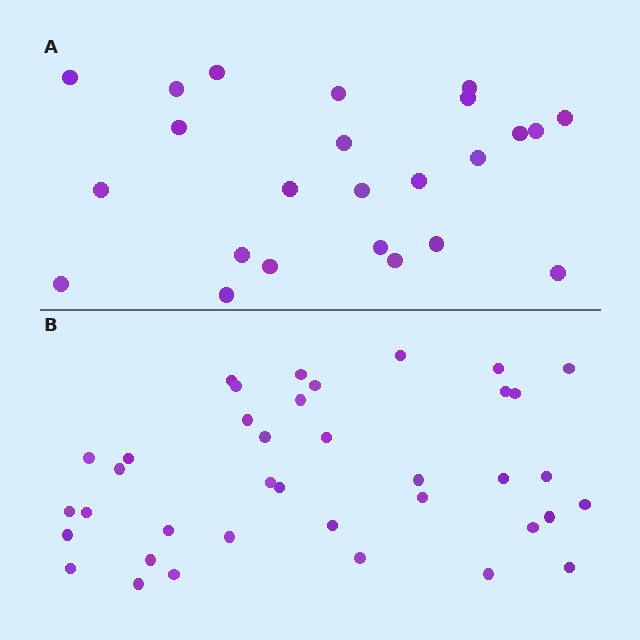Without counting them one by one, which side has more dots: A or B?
Region B (the bottom region) has more dots.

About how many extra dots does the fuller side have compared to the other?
Region B has approximately 15 more dots than region A.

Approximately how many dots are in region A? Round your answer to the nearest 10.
About 20 dots. (The exact count is 24, which rounds to 20.)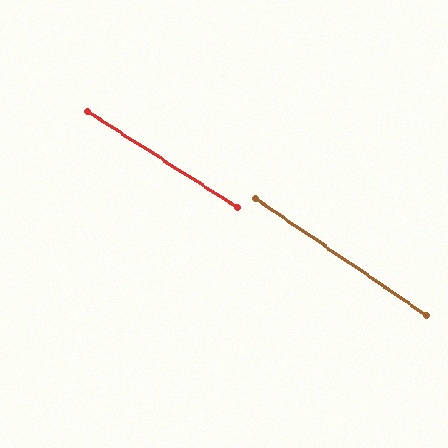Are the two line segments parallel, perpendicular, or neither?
Parallel — their directions differ by only 1.9°.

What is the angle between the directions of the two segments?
Approximately 2 degrees.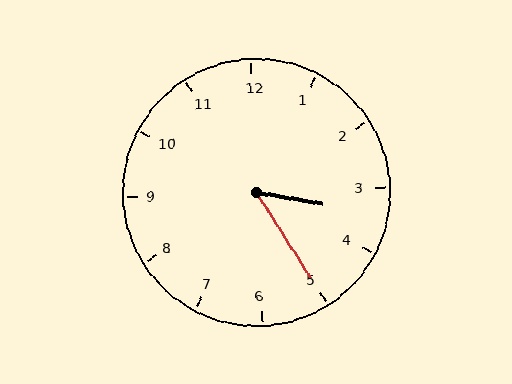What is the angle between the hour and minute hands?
Approximately 48 degrees.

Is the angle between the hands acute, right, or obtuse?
It is acute.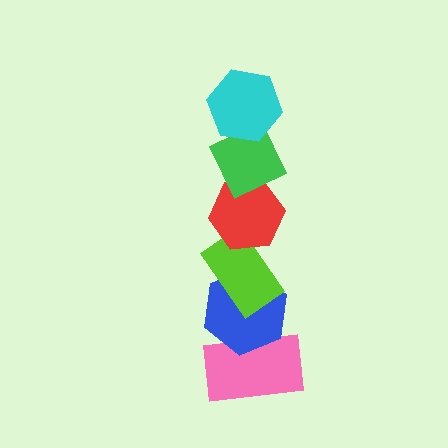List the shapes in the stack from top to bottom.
From top to bottom: the cyan hexagon, the green diamond, the red hexagon, the lime rectangle, the blue hexagon, the pink rectangle.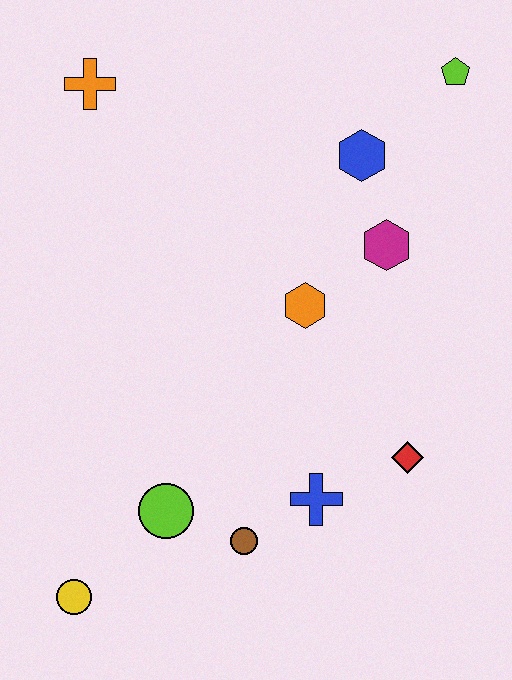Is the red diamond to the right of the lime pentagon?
No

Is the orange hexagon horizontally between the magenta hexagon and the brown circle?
Yes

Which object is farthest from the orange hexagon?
The yellow circle is farthest from the orange hexagon.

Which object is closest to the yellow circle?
The lime circle is closest to the yellow circle.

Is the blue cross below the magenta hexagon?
Yes